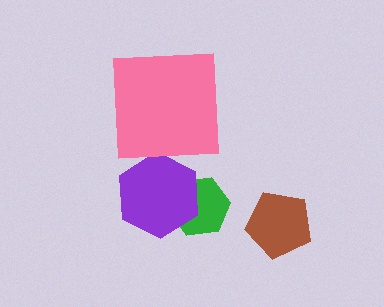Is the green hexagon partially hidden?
Yes, it is partially covered by another shape.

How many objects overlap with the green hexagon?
1 object overlaps with the green hexagon.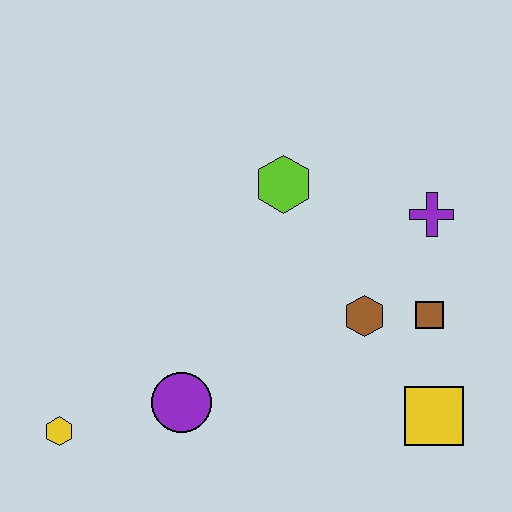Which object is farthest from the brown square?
The yellow hexagon is farthest from the brown square.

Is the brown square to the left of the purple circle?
No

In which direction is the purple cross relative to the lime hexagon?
The purple cross is to the right of the lime hexagon.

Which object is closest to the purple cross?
The brown square is closest to the purple cross.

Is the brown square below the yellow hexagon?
No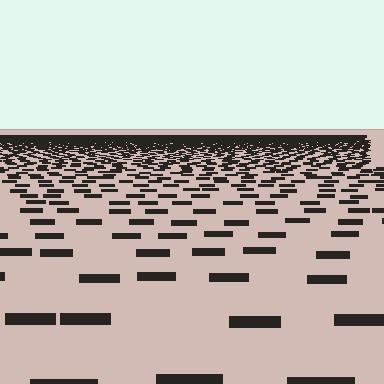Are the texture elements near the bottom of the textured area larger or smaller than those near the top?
Larger. Near the bottom, elements are closer to the viewer and appear at a bigger on-screen size.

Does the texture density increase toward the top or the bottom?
Density increases toward the top.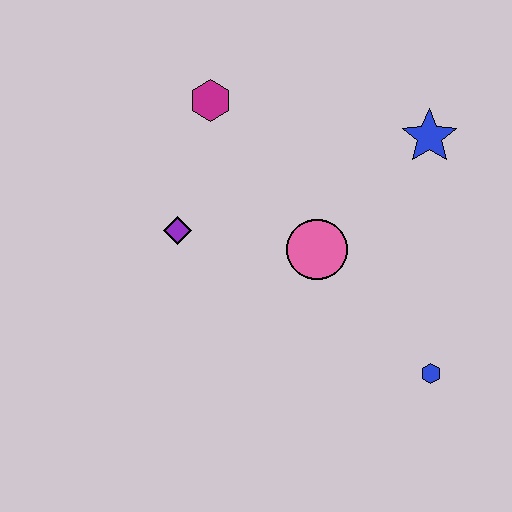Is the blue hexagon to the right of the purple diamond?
Yes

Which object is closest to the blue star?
The pink circle is closest to the blue star.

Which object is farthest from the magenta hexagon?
The blue hexagon is farthest from the magenta hexagon.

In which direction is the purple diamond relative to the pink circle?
The purple diamond is to the left of the pink circle.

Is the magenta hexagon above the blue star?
Yes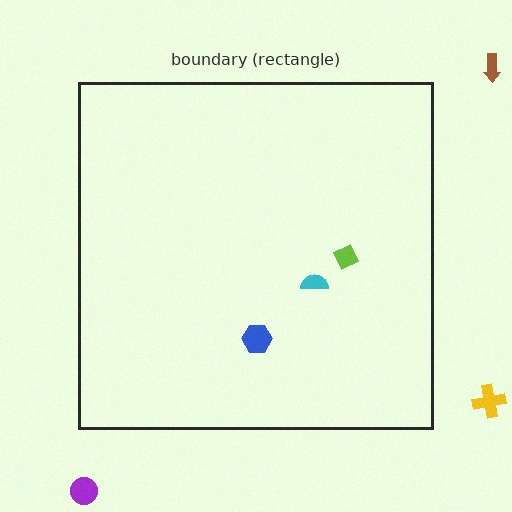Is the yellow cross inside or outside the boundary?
Outside.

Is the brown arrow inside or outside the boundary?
Outside.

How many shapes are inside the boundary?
3 inside, 3 outside.